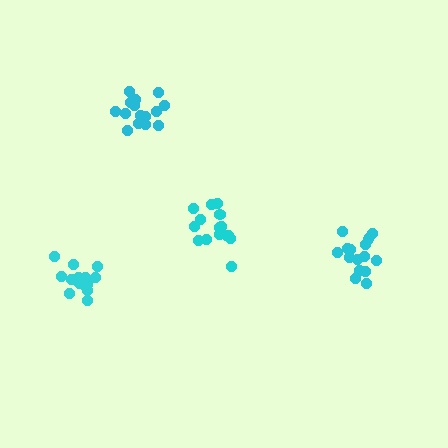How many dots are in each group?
Group 1: 15 dots, Group 2: 15 dots, Group 3: 15 dots, Group 4: 15 dots (60 total).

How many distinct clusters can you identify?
There are 4 distinct clusters.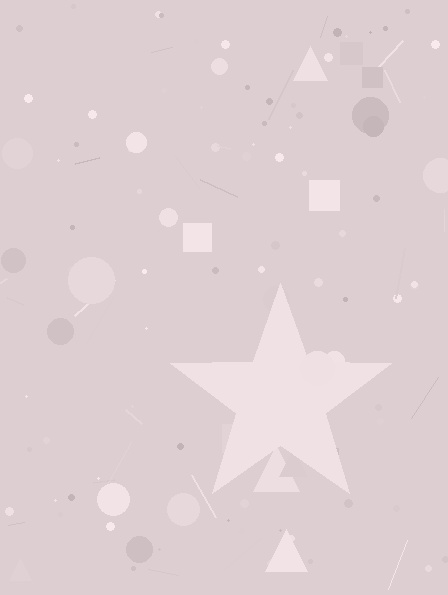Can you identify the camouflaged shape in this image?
The camouflaged shape is a star.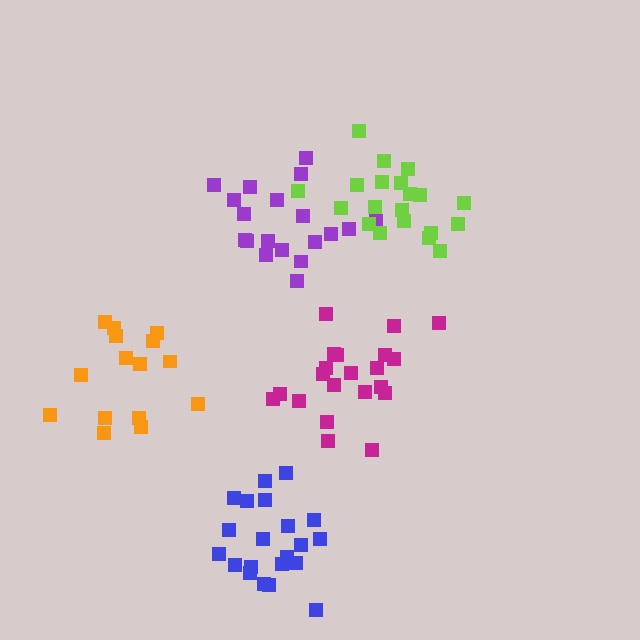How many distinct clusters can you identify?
There are 5 distinct clusters.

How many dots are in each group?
Group 1: 19 dots, Group 2: 15 dots, Group 3: 21 dots, Group 4: 21 dots, Group 5: 20 dots (96 total).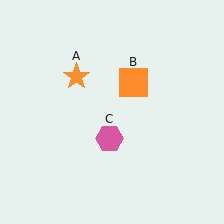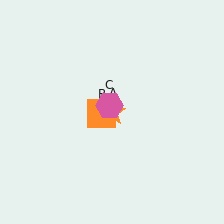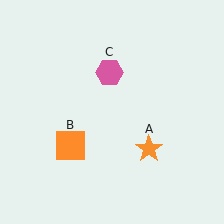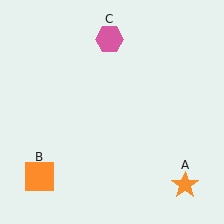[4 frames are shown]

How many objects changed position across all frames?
3 objects changed position: orange star (object A), orange square (object B), pink hexagon (object C).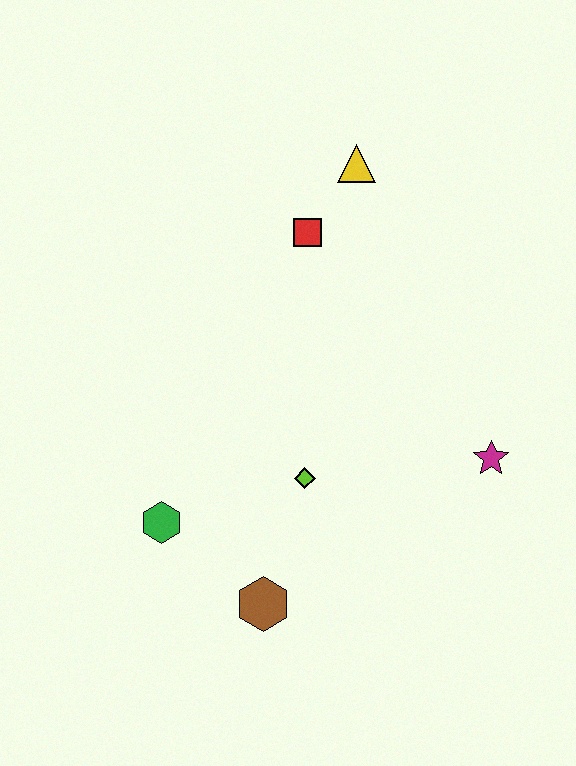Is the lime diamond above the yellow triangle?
No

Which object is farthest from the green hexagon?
The yellow triangle is farthest from the green hexagon.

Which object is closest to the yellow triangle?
The red square is closest to the yellow triangle.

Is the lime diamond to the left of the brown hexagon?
No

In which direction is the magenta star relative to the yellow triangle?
The magenta star is below the yellow triangle.